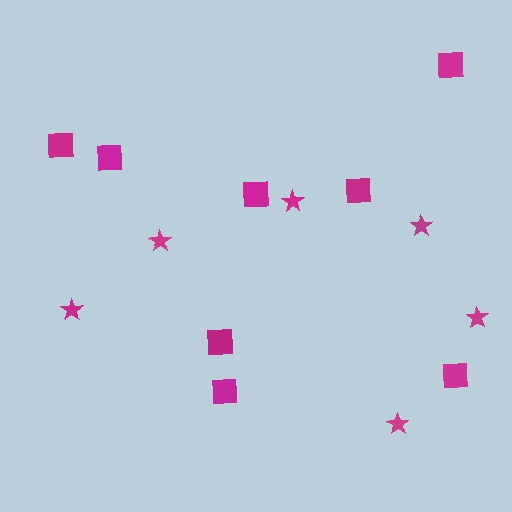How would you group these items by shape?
There are 2 groups: one group of squares (8) and one group of stars (6).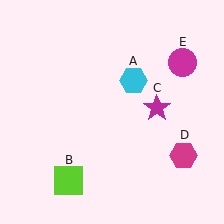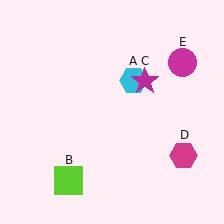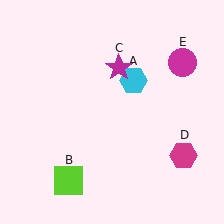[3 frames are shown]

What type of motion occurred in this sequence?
The magenta star (object C) rotated counterclockwise around the center of the scene.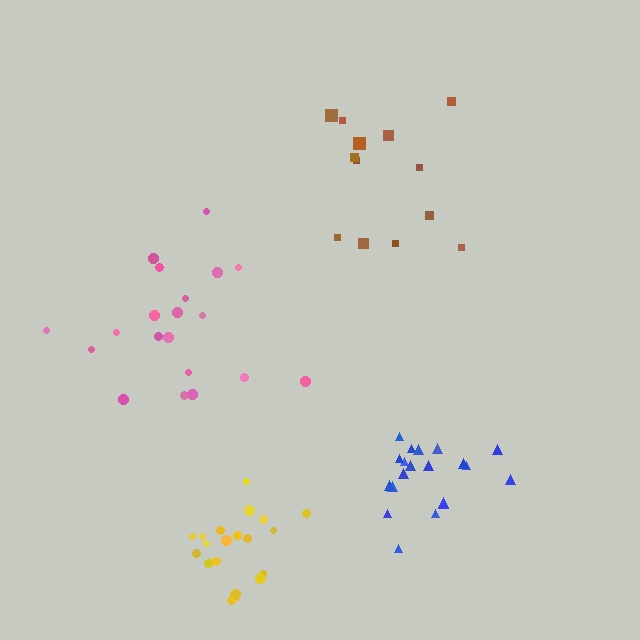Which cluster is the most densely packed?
Yellow.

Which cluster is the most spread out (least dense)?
Brown.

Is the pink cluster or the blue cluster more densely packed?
Blue.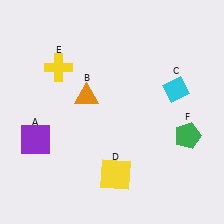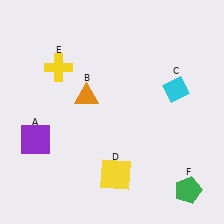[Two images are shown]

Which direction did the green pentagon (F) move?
The green pentagon (F) moved down.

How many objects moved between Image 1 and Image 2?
1 object moved between the two images.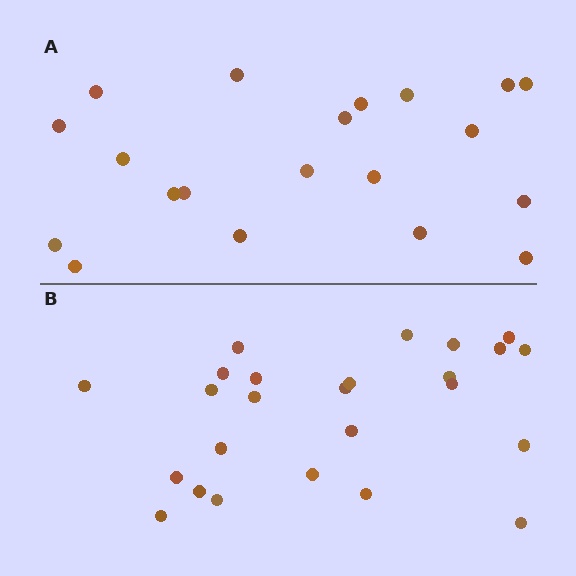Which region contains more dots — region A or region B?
Region B (the bottom region) has more dots.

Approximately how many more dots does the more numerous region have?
Region B has about 5 more dots than region A.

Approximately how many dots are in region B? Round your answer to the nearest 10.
About 20 dots. (The exact count is 25, which rounds to 20.)